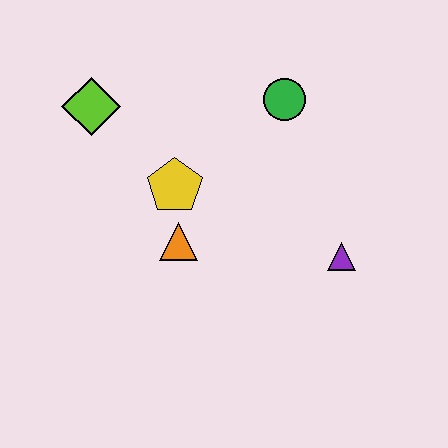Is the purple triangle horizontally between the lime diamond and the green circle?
No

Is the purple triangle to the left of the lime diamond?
No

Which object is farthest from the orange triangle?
The green circle is farthest from the orange triangle.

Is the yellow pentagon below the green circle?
Yes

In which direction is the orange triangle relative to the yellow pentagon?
The orange triangle is below the yellow pentagon.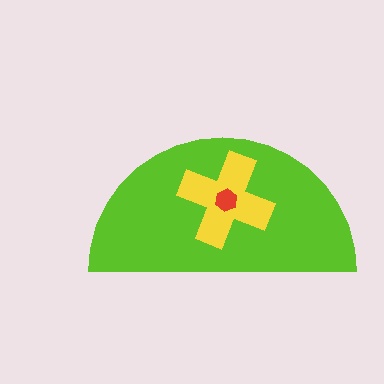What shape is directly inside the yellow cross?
The red hexagon.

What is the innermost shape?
The red hexagon.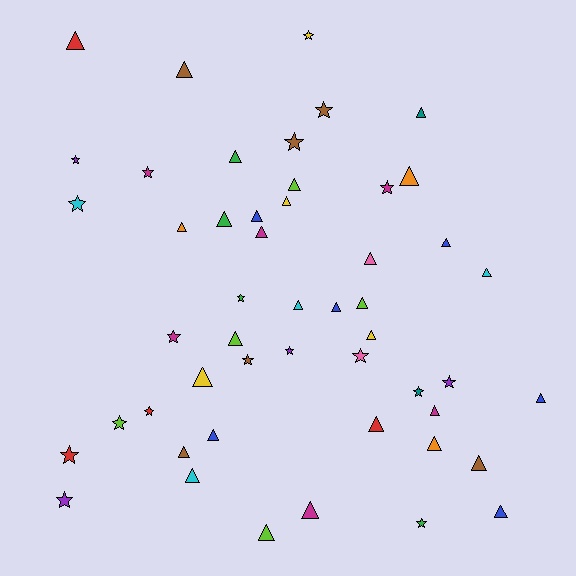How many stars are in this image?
There are 19 stars.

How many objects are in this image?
There are 50 objects.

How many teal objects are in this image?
There are 2 teal objects.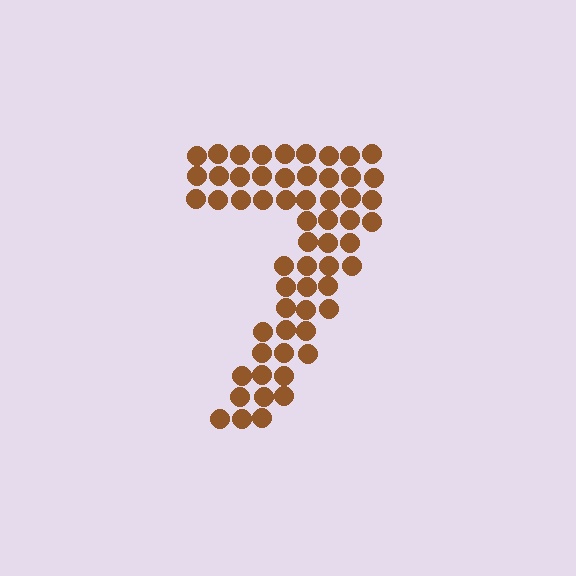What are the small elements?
The small elements are circles.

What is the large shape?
The large shape is the digit 7.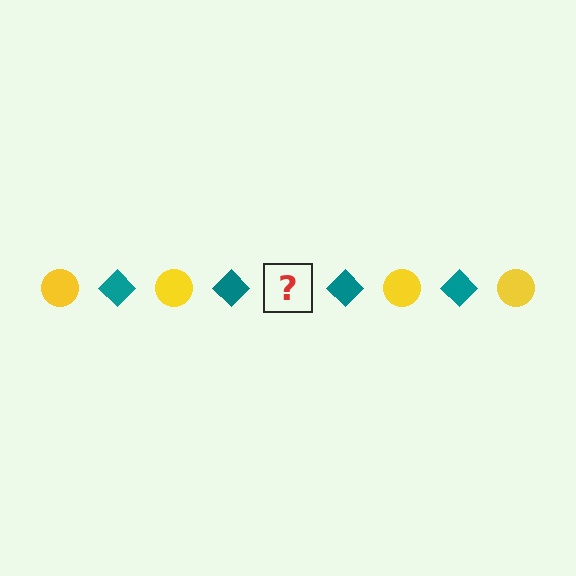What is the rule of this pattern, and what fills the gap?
The rule is that the pattern alternates between yellow circle and teal diamond. The gap should be filled with a yellow circle.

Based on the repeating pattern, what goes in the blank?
The blank should be a yellow circle.